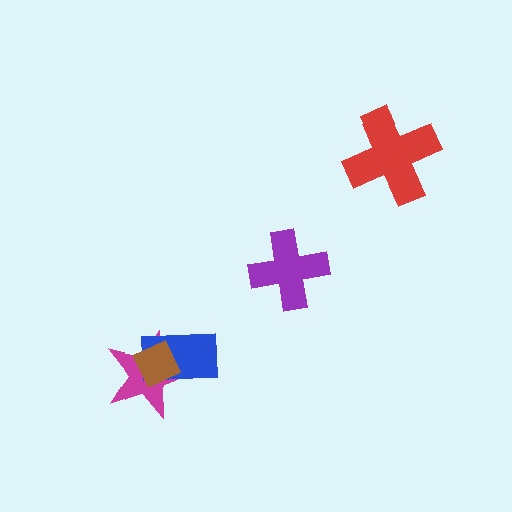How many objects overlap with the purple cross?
0 objects overlap with the purple cross.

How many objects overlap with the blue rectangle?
2 objects overlap with the blue rectangle.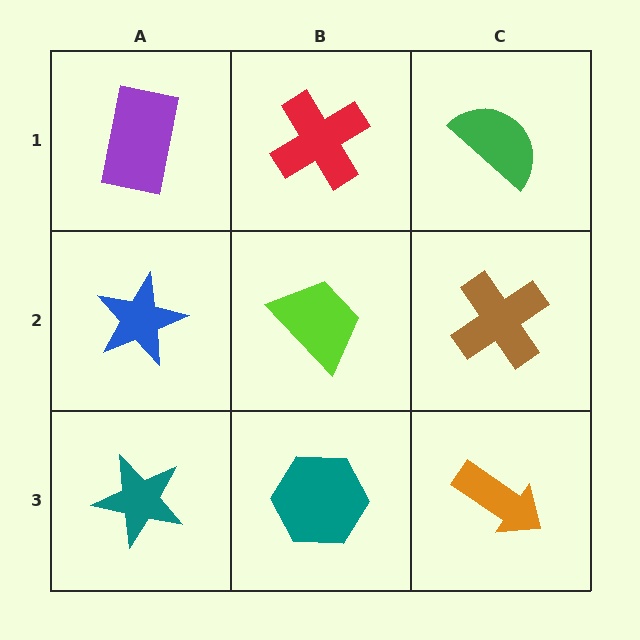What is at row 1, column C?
A green semicircle.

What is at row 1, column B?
A red cross.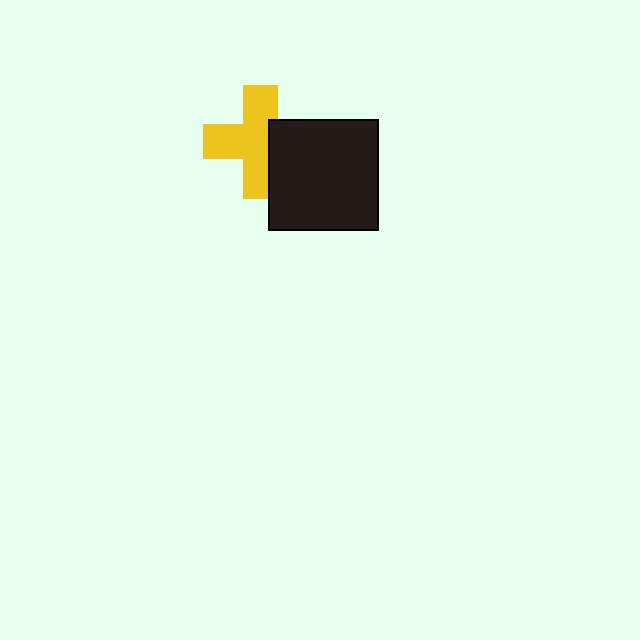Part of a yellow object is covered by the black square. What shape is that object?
It is a cross.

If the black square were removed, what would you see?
You would see the complete yellow cross.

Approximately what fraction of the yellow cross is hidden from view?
Roughly 33% of the yellow cross is hidden behind the black square.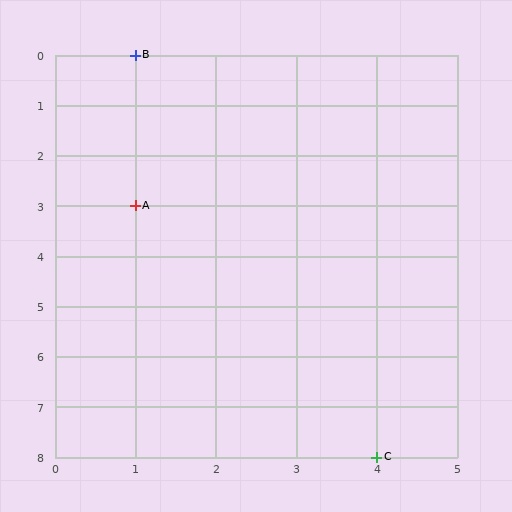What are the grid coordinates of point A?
Point A is at grid coordinates (1, 3).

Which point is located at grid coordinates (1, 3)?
Point A is at (1, 3).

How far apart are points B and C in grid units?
Points B and C are 3 columns and 8 rows apart (about 8.5 grid units diagonally).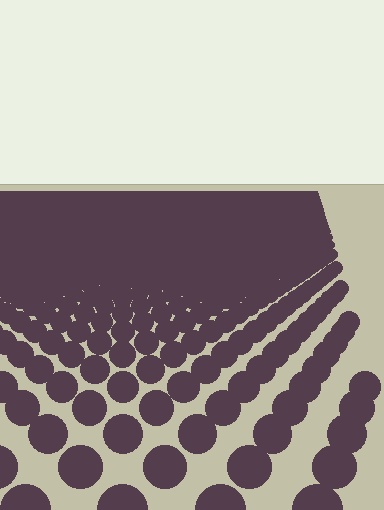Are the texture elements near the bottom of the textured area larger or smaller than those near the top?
Larger. Near the bottom, elements are closer to the viewer and appear at a bigger on-screen size.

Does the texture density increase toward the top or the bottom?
Density increases toward the top.